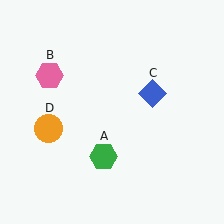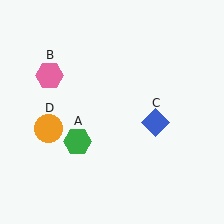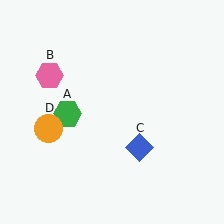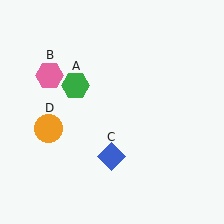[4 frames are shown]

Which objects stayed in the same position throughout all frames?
Pink hexagon (object B) and orange circle (object D) remained stationary.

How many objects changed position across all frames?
2 objects changed position: green hexagon (object A), blue diamond (object C).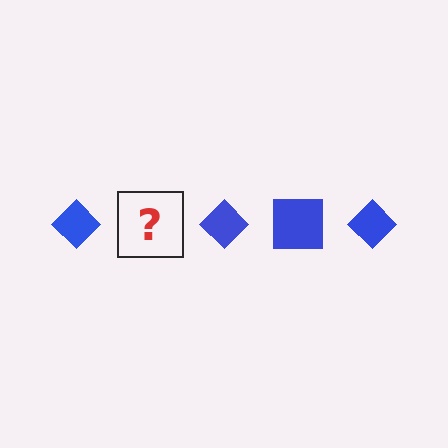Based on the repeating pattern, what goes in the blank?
The blank should be a blue square.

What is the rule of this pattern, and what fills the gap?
The rule is that the pattern cycles through diamond, square shapes in blue. The gap should be filled with a blue square.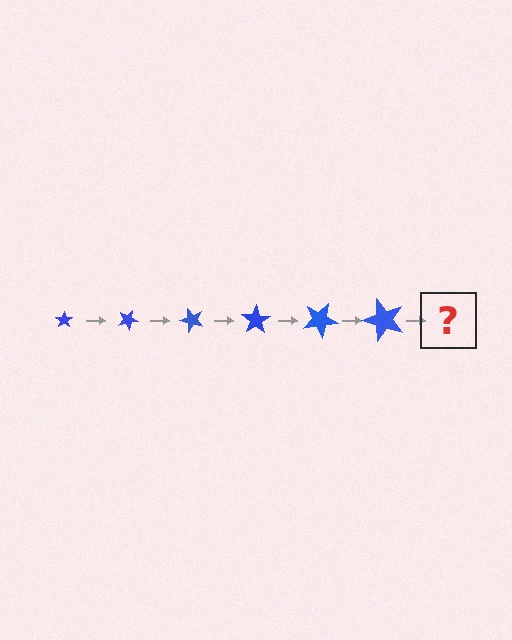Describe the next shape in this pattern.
It should be a star, larger than the previous one and rotated 150 degrees from the start.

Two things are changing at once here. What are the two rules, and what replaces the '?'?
The two rules are that the star grows larger each step and it rotates 25 degrees each step. The '?' should be a star, larger than the previous one and rotated 150 degrees from the start.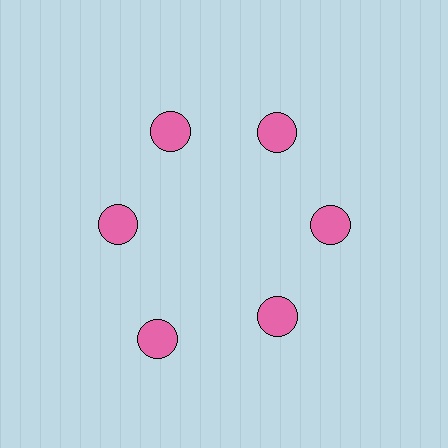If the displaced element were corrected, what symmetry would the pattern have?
It would have 6-fold rotational symmetry — the pattern would map onto itself every 60 degrees.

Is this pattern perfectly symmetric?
No. The 6 pink circles are arranged in a ring, but one element near the 7 o'clock position is pushed outward from the center, breaking the 6-fold rotational symmetry.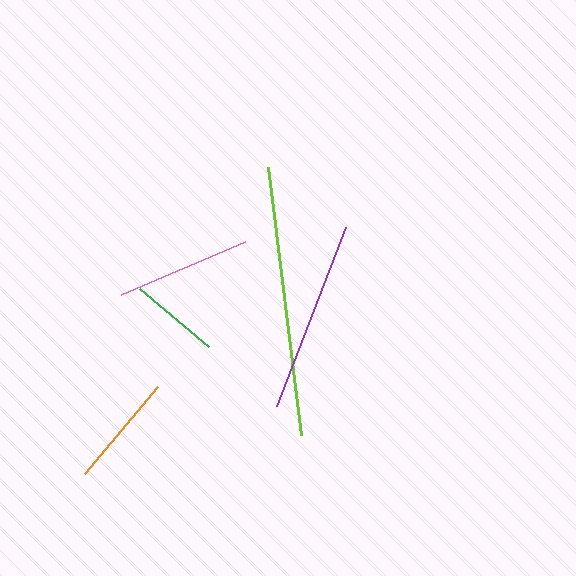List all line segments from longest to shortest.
From longest to shortest: lime, purple, pink, orange, green.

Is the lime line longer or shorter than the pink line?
The lime line is longer than the pink line.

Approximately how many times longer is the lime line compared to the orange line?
The lime line is approximately 2.4 times the length of the orange line.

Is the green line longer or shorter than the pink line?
The pink line is longer than the green line.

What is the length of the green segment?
The green segment is approximately 90 pixels long.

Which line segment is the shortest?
The green line is the shortest at approximately 90 pixels.